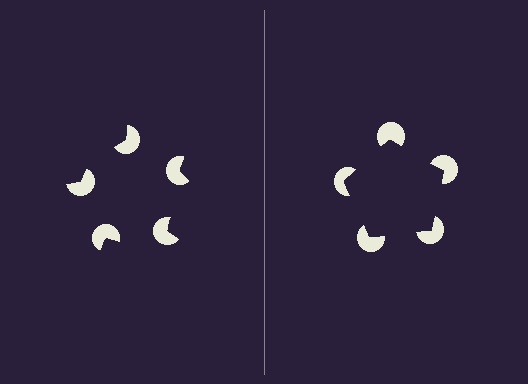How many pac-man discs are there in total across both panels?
10 — 5 on each side.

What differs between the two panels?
The pac-man discs are positioned identically on both sides; only the wedge orientations differ. On the right they align to a pentagon; on the left they are misaligned.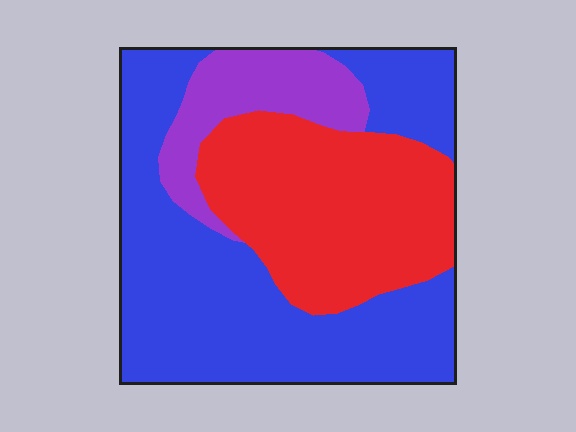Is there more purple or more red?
Red.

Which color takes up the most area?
Blue, at roughly 50%.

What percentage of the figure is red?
Red covers around 35% of the figure.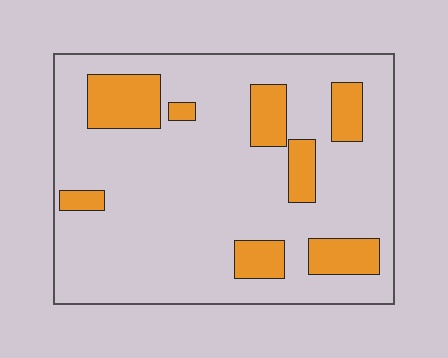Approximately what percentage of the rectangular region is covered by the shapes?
Approximately 20%.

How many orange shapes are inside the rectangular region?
8.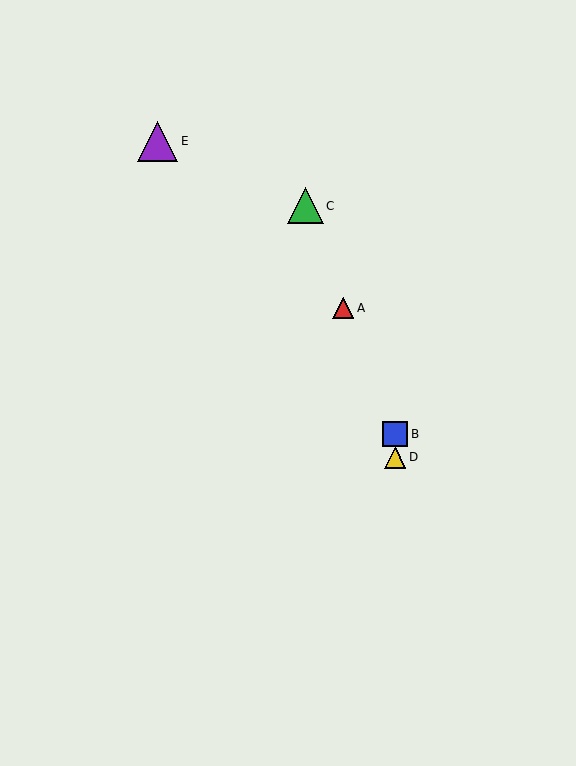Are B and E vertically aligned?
No, B is at x≈395 and E is at x≈158.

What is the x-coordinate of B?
Object B is at x≈395.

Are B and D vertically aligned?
Yes, both are at x≈395.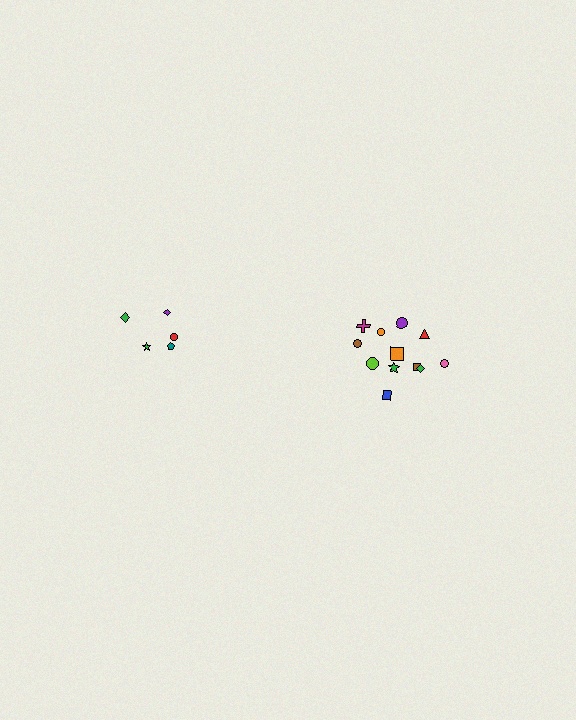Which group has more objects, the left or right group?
The right group.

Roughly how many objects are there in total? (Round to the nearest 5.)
Roughly 15 objects in total.